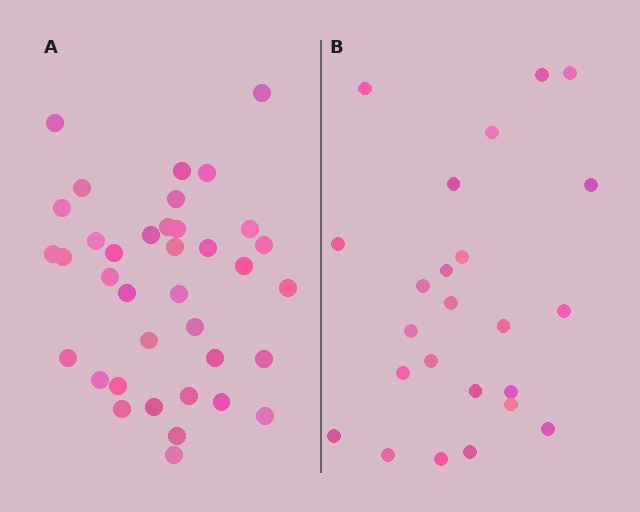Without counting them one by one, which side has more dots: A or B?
Region A (the left region) has more dots.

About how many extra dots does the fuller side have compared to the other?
Region A has approximately 15 more dots than region B.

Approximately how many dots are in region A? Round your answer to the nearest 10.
About 40 dots. (The exact count is 37, which rounds to 40.)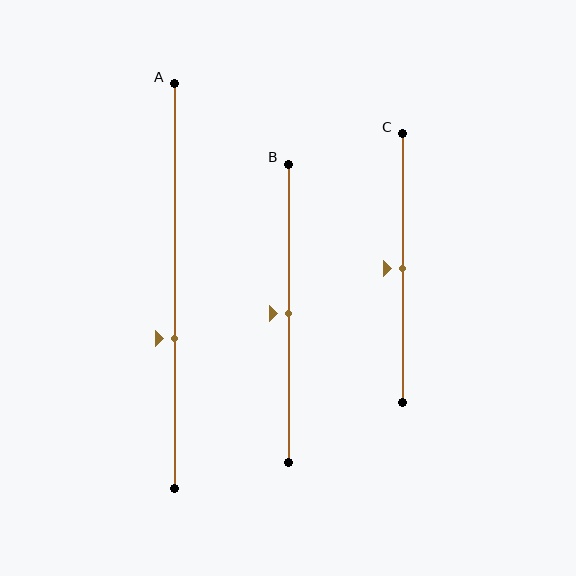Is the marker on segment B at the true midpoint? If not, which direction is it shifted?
Yes, the marker on segment B is at the true midpoint.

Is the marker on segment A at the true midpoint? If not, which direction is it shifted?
No, the marker on segment A is shifted downward by about 13% of the segment length.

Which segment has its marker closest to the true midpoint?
Segment B has its marker closest to the true midpoint.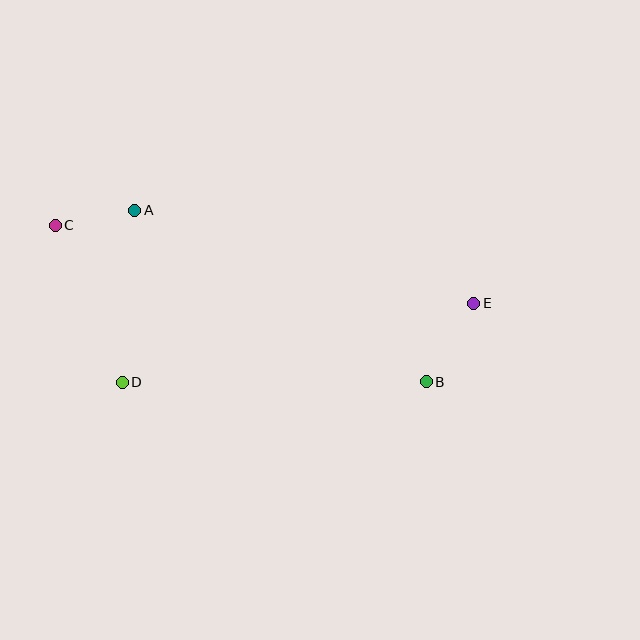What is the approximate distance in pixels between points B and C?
The distance between B and C is approximately 403 pixels.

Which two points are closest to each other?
Points A and C are closest to each other.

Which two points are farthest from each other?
Points C and E are farthest from each other.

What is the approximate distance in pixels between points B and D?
The distance between B and D is approximately 304 pixels.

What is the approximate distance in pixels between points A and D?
The distance between A and D is approximately 173 pixels.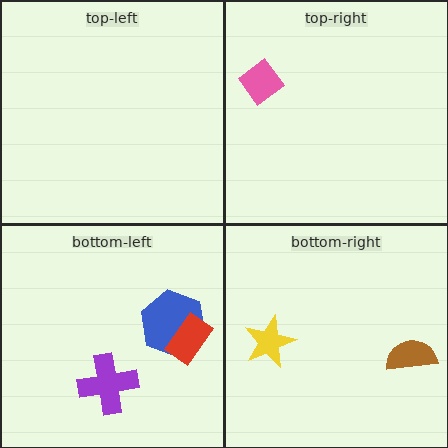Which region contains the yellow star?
The bottom-right region.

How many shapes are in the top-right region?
1.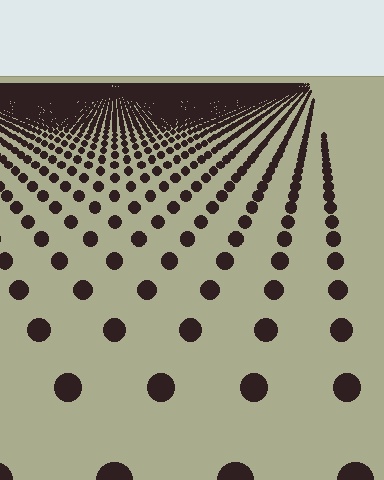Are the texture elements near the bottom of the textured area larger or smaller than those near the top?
Larger. Near the bottom, elements are closer to the viewer and appear at a bigger on-screen size.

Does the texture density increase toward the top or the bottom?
Density increases toward the top.